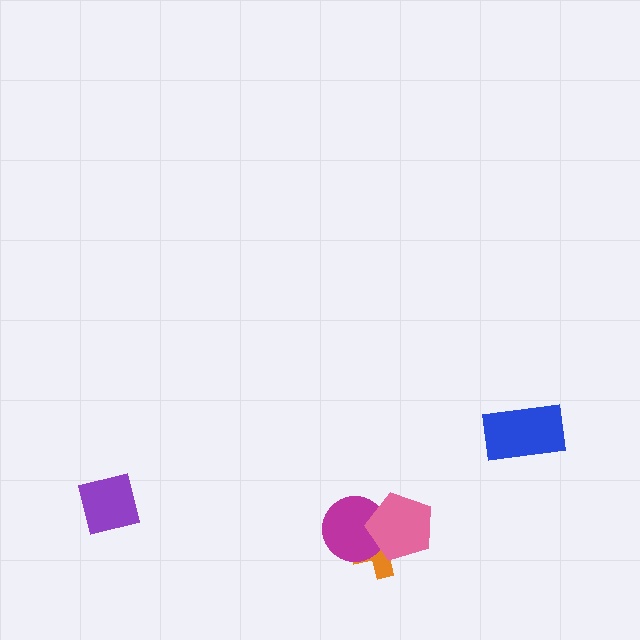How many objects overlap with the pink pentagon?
2 objects overlap with the pink pentagon.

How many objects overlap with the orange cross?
2 objects overlap with the orange cross.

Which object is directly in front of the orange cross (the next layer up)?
The magenta circle is directly in front of the orange cross.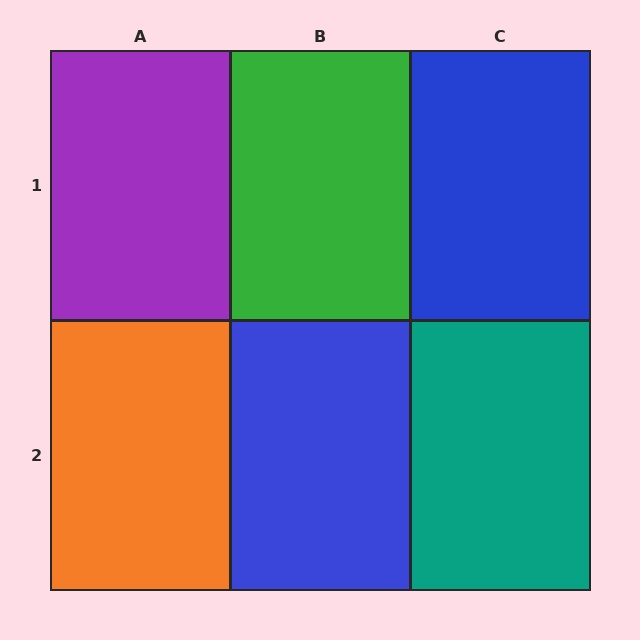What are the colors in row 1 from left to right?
Purple, green, blue.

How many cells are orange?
1 cell is orange.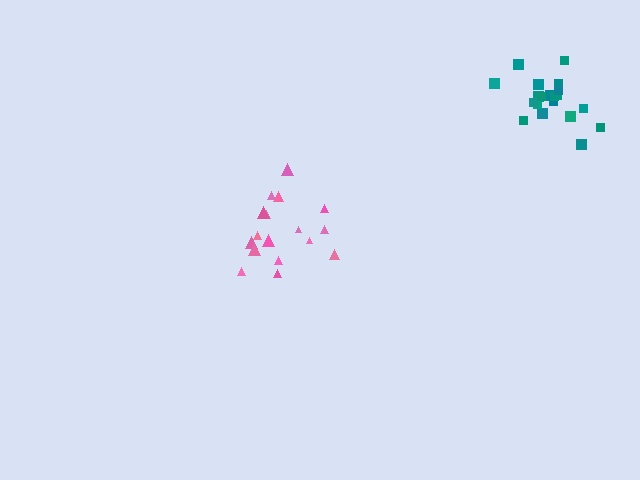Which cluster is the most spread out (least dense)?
Pink.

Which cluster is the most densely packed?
Teal.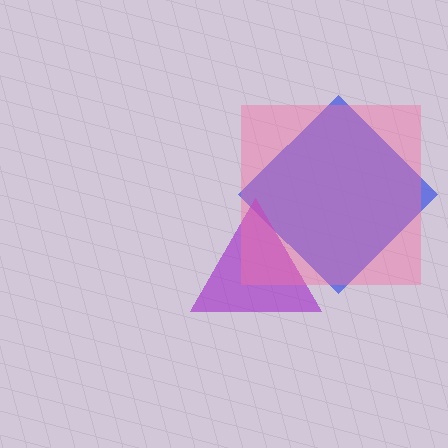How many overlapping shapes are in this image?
There are 3 overlapping shapes in the image.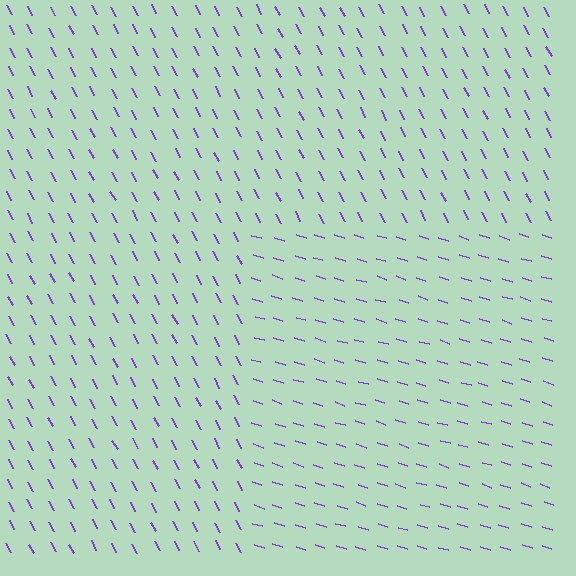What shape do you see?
I see a rectangle.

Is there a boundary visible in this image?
Yes, there is a texture boundary formed by a change in line orientation.